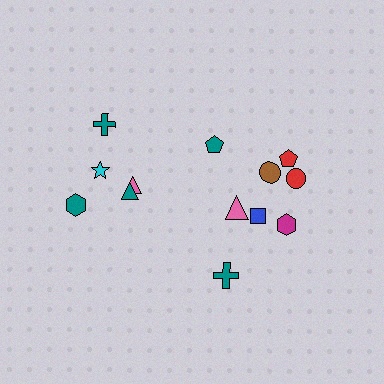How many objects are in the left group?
There are 5 objects.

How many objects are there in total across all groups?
There are 13 objects.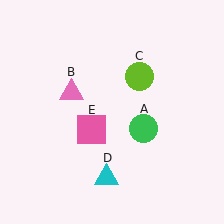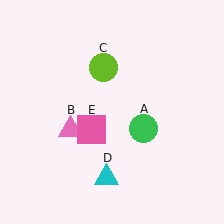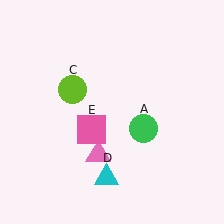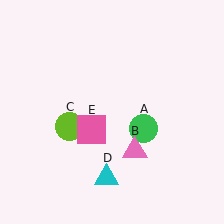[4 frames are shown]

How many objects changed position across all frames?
2 objects changed position: pink triangle (object B), lime circle (object C).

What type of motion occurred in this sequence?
The pink triangle (object B), lime circle (object C) rotated counterclockwise around the center of the scene.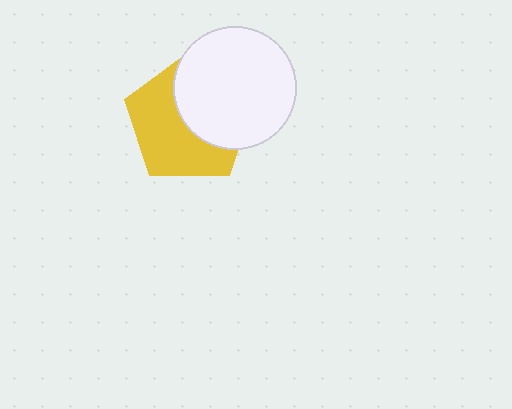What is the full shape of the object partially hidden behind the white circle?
The partially hidden object is a yellow pentagon.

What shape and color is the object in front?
The object in front is a white circle.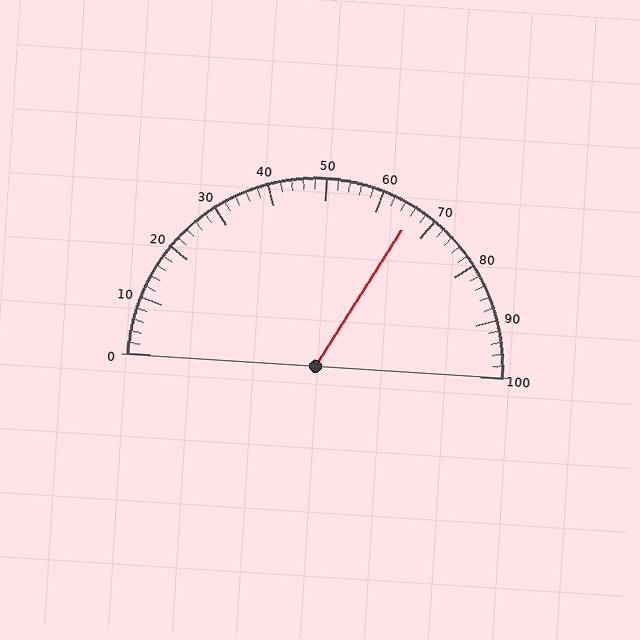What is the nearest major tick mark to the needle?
The nearest major tick mark is 70.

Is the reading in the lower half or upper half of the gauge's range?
The reading is in the upper half of the range (0 to 100).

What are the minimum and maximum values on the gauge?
The gauge ranges from 0 to 100.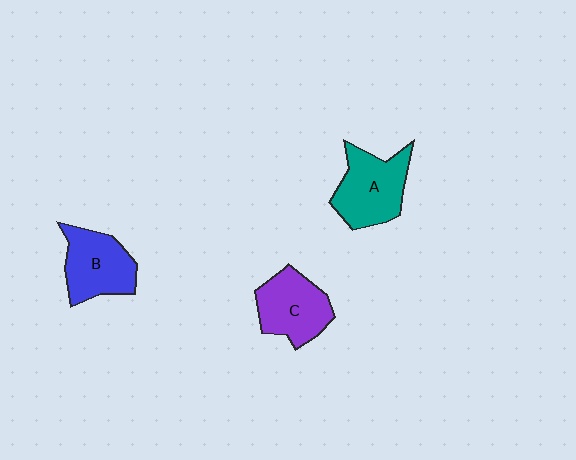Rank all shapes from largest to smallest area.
From largest to smallest: A (teal), B (blue), C (purple).